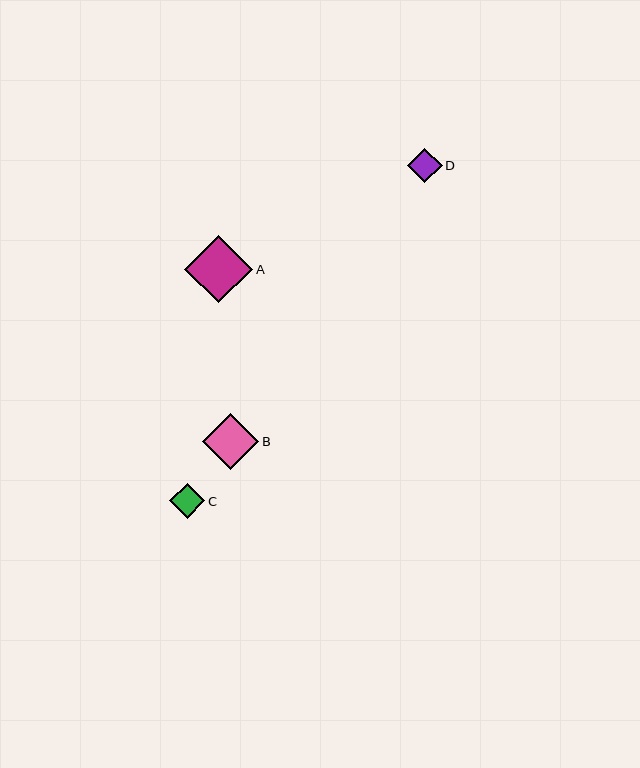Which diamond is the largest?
Diamond A is the largest with a size of approximately 68 pixels.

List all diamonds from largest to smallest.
From largest to smallest: A, B, C, D.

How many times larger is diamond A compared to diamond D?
Diamond A is approximately 2.0 times the size of diamond D.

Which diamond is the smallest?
Diamond D is the smallest with a size of approximately 35 pixels.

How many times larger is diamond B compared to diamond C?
Diamond B is approximately 1.6 times the size of diamond C.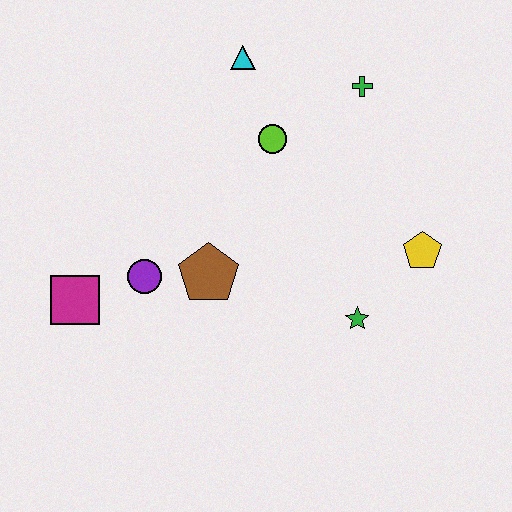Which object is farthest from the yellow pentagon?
The magenta square is farthest from the yellow pentagon.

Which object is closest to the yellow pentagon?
The green star is closest to the yellow pentagon.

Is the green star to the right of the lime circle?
Yes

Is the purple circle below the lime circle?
Yes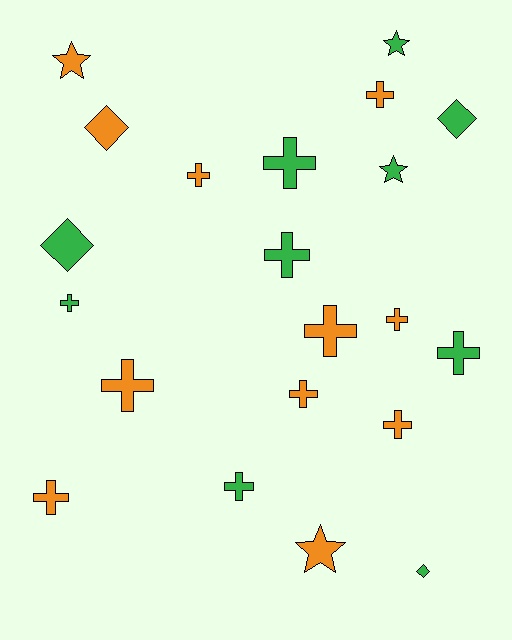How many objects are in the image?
There are 21 objects.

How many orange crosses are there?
There are 8 orange crosses.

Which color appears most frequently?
Orange, with 11 objects.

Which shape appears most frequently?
Cross, with 13 objects.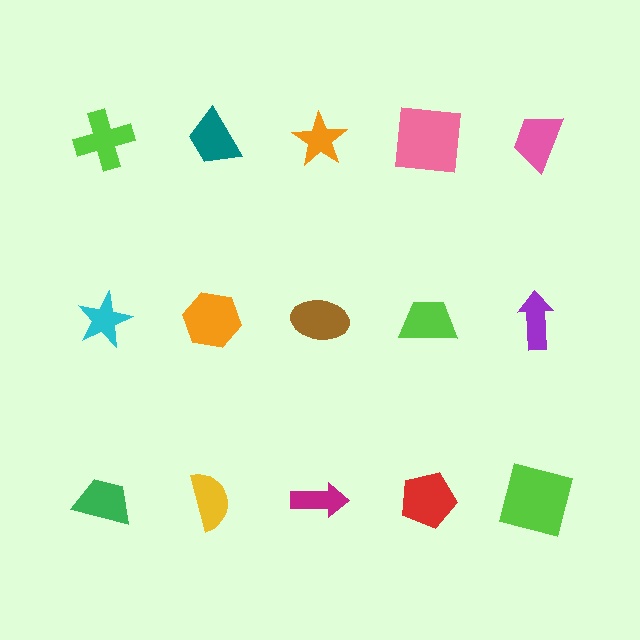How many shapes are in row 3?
5 shapes.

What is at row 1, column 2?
A teal trapezoid.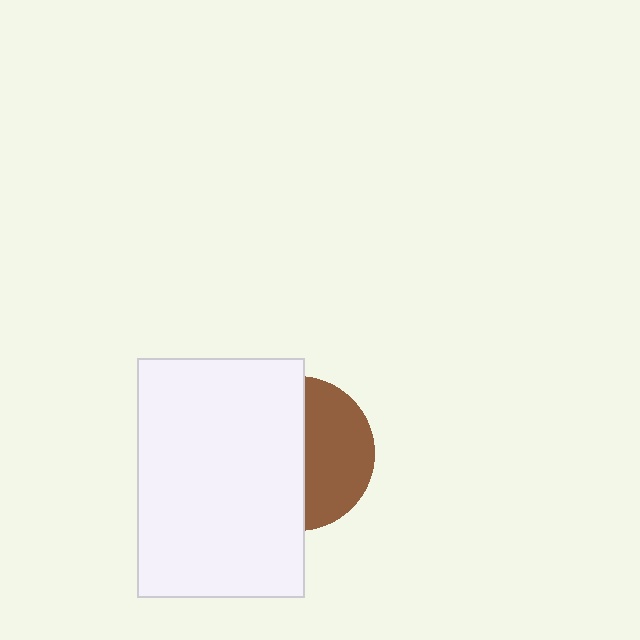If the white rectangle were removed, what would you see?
You would see the complete brown circle.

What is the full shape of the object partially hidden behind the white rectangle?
The partially hidden object is a brown circle.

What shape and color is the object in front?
The object in front is a white rectangle.